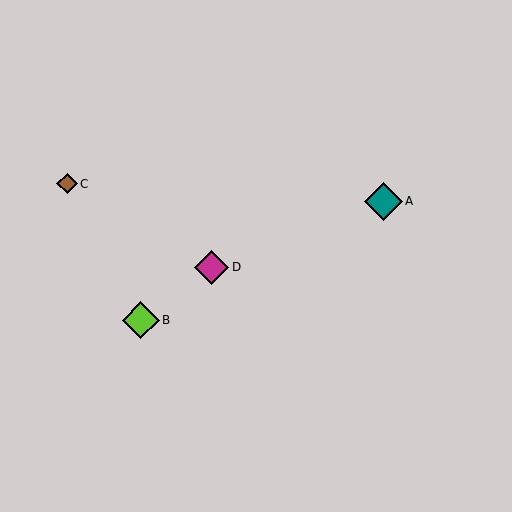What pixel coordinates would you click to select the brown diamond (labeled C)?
Click at (67, 184) to select the brown diamond C.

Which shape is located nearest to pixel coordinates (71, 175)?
The brown diamond (labeled C) at (67, 184) is nearest to that location.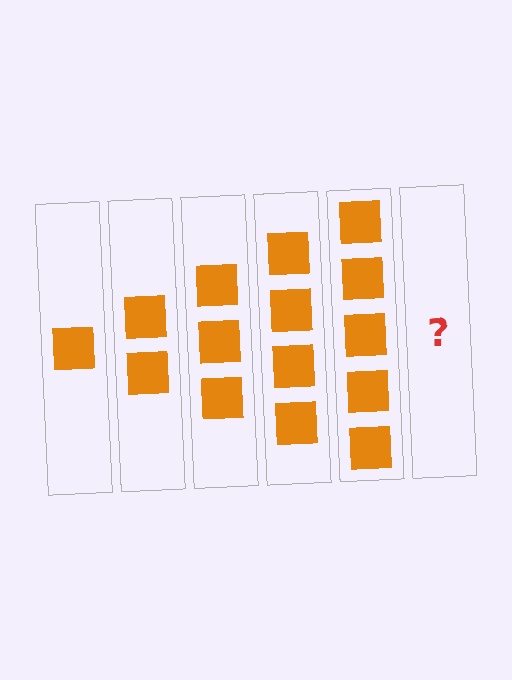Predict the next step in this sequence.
The next step is 6 squares.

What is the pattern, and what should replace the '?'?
The pattern is that each step adds one more square. The '?' should be 6 squares.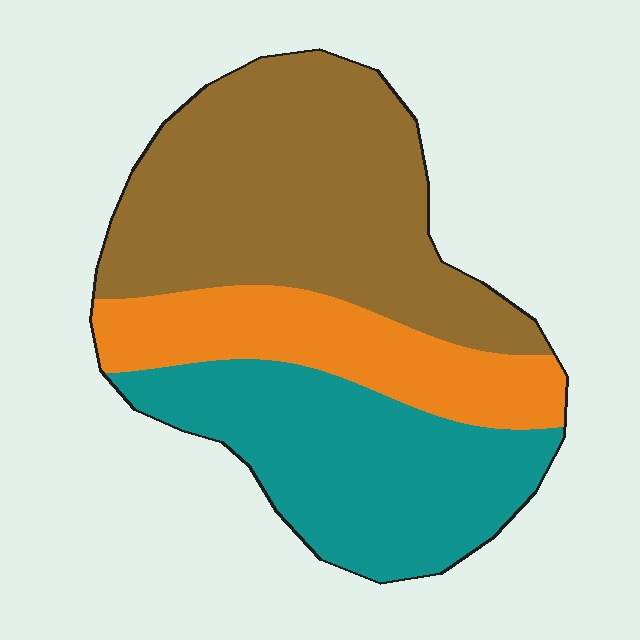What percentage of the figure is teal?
Teal covers roughly 35% of the figure.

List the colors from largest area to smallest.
From largest to smallest: brown, teal, orange.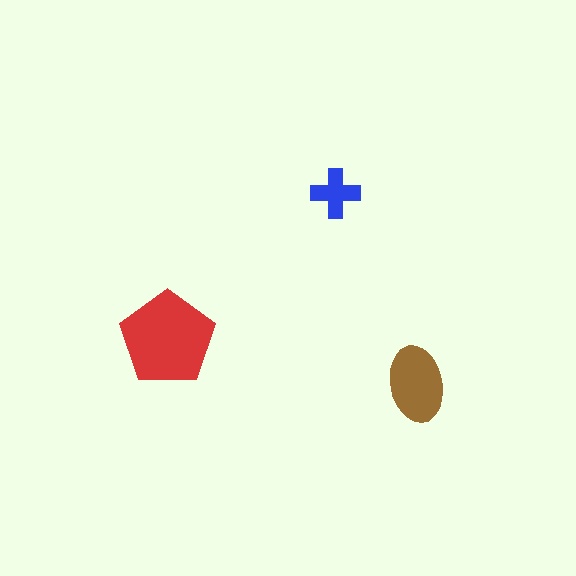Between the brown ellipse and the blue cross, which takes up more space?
The brown ellipse.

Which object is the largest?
The red pentagon.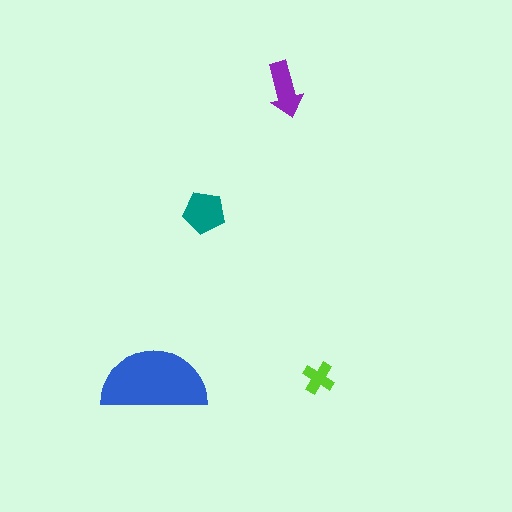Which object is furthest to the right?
The lime cross is rightmost.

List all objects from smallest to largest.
The lime cross, the purple arrow, the teal pentagon, the blue semicircle.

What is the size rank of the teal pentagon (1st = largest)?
2nd.